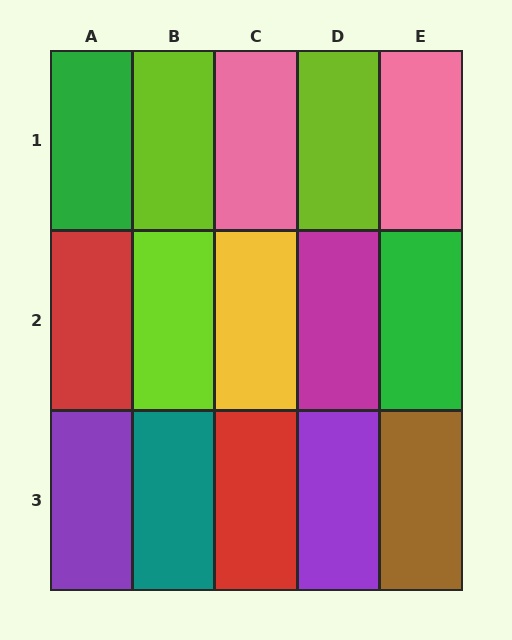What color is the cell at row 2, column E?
Green.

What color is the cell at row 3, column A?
Purple.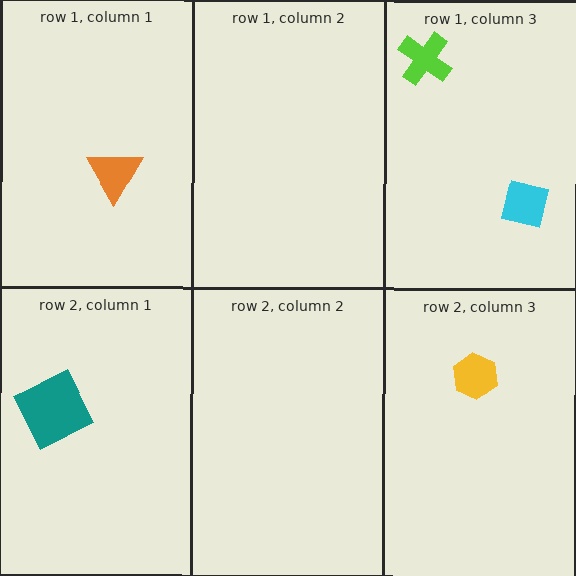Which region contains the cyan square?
The row 1, column 3 region.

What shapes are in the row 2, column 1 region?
The teal square.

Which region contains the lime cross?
The row 1, column 3 region.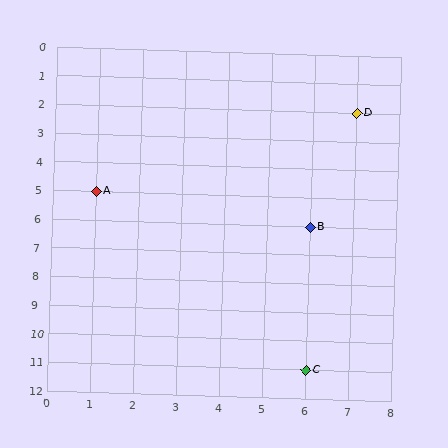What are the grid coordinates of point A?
Point A is at grid coordinates (1, 5).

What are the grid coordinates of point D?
Point D is at grid coordinates (7, 2).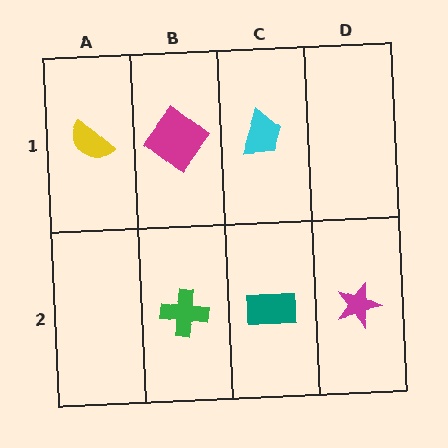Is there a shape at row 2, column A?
No, that cell is empty.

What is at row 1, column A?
A yellow semicircle.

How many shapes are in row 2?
3 shapes.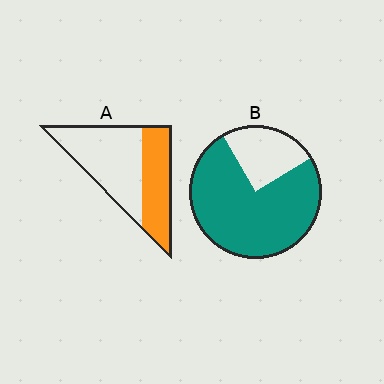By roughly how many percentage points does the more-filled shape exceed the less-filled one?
By roughly 35 percentage points (B over A).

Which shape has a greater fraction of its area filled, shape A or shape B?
Shape B.